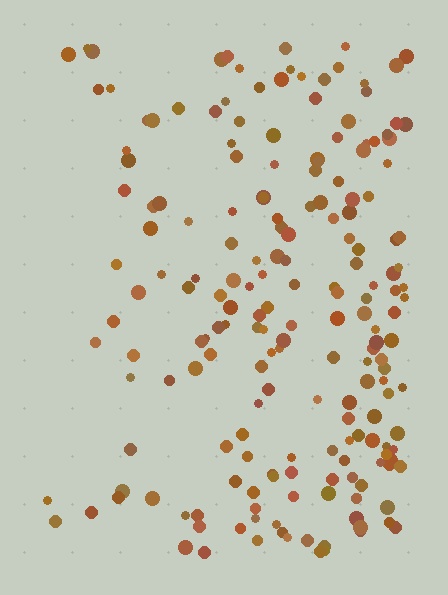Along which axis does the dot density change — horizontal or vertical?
Horizontal.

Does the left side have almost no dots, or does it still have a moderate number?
Still a moderate number, just noticeably fewer than the right.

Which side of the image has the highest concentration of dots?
The right.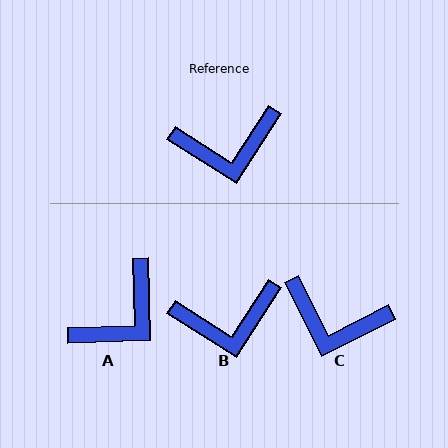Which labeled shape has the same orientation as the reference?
B.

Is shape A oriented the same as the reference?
No, it is off by about 34 degrees.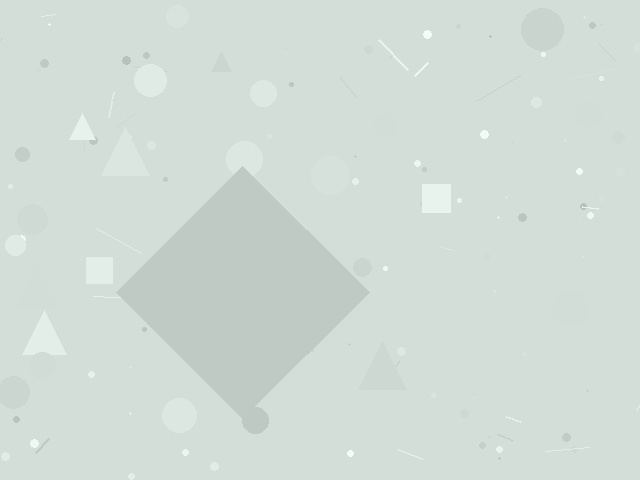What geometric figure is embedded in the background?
A diamond is embedded in the background.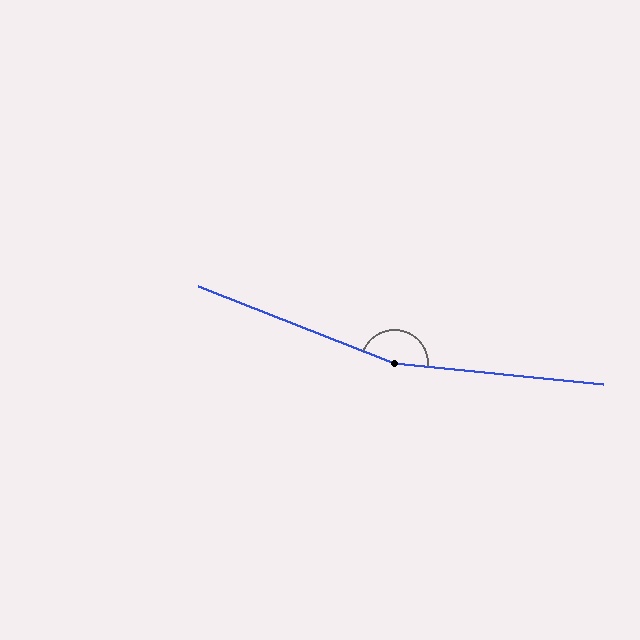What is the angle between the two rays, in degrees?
Approximately 164 degrees.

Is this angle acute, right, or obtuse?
It is obtuse.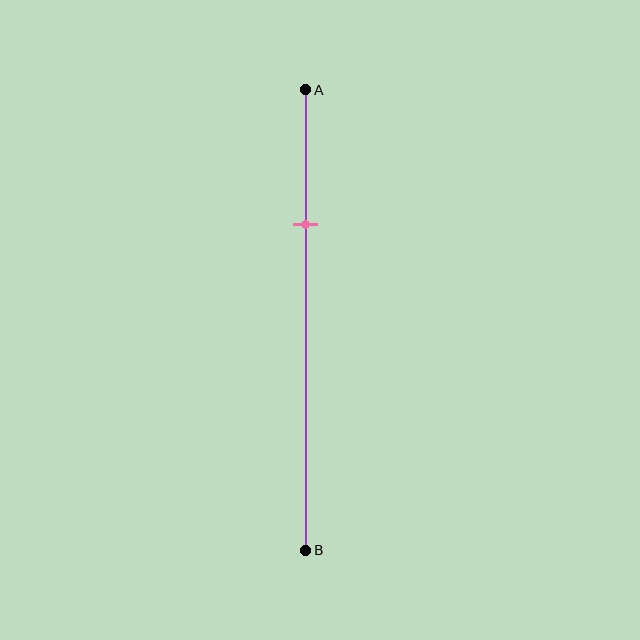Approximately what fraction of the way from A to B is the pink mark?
The pink mark is approximately 30% of the way from A to B.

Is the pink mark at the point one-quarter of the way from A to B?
No, the mark is at about 30% from A, not at the 25% one-quarter point.